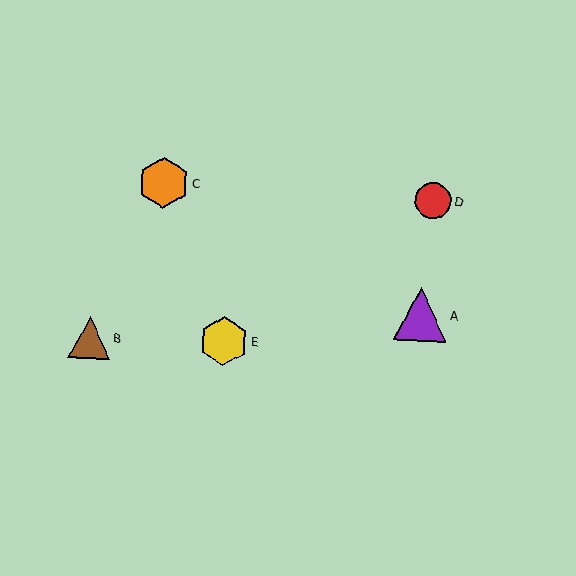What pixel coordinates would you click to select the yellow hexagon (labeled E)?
Click at (224, 341) to select the yellow hexagon E.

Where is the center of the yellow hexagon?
The center of the yellow hexagon is at (224, 341).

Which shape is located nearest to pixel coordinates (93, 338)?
The brown triangle (labeled B) at (90, 337) is nearest to that location.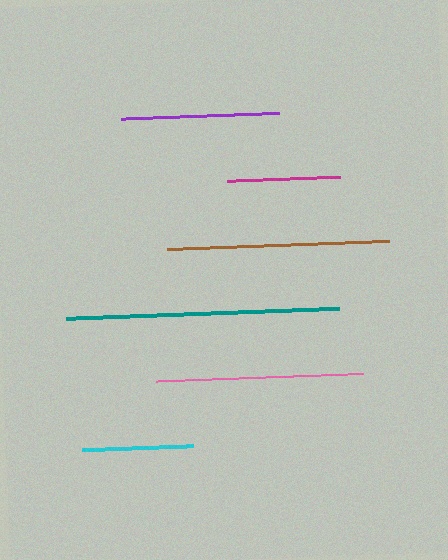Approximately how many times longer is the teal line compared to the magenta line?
The teal line is approximately 2.4 times the length of the magenta line.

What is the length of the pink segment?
The pink segment is approximately 207 pixels long.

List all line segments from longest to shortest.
From longest to shortest: teal, brown, pink, purple, magenta, cyan.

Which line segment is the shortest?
The cyan line is the shortest at approximately 111 pixels.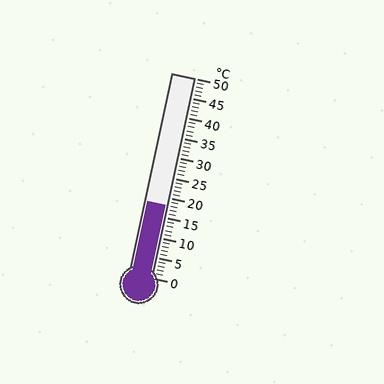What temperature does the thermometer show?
The thermometer shows approximately 18°C.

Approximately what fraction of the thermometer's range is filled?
The thermometer is filled to approximately 35% of its range.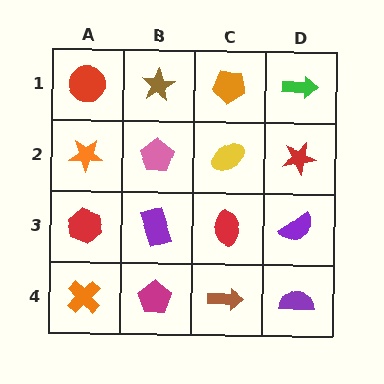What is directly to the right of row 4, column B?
A brown arrow.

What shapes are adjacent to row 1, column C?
A yellow ellipse (row 2, column C), a brown star (row 1, column B), a green arrow (row 1, column D).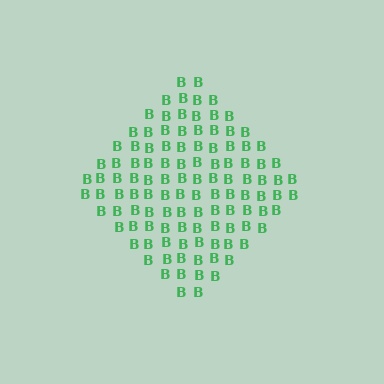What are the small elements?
The small elements are letter B's.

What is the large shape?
The large shape is a diamond.